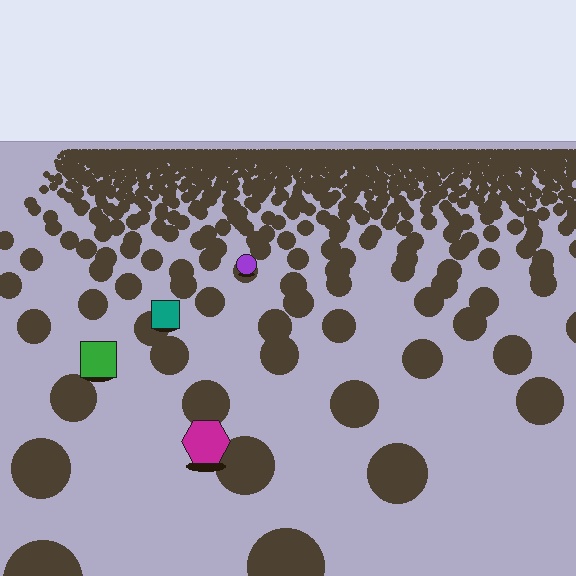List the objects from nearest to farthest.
From nearest to farthest: the magenta hexagon, the green square, the teal square, the purple circle.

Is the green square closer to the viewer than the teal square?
Yes. The green square is closer — you can tell from the texture gradient: the ground texture is coarser near it.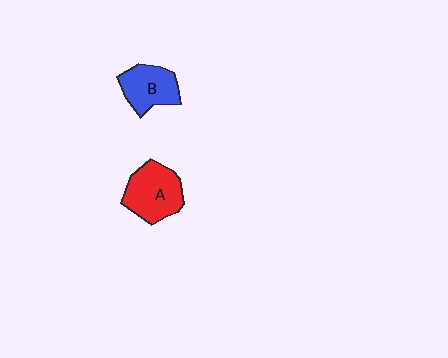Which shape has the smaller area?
Shape B (blue).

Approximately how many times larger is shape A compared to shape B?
Approximately 1.2 times.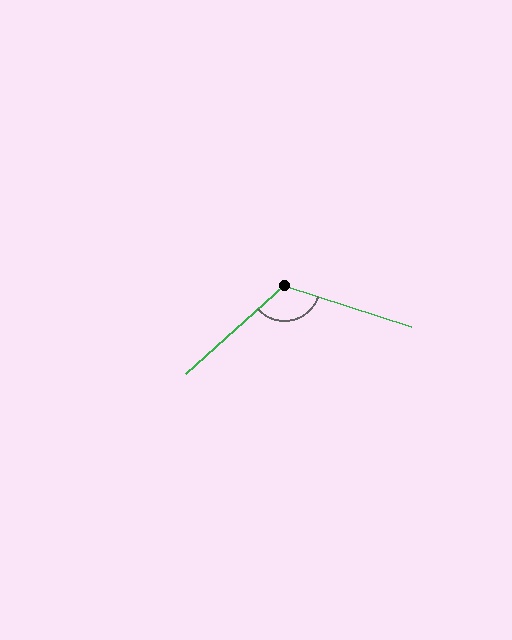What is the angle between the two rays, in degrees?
Approximately 120 degrees.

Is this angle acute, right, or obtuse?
It is obtuse.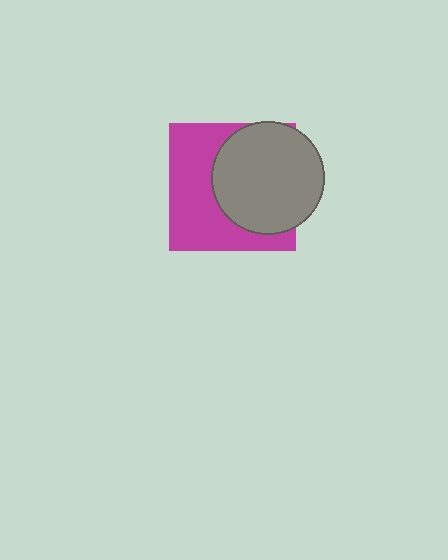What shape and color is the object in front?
The object in front is a gray circle.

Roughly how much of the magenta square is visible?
About half of it is visible (roughly 50%).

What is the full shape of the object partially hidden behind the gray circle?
The partially hidden object is a magenta square.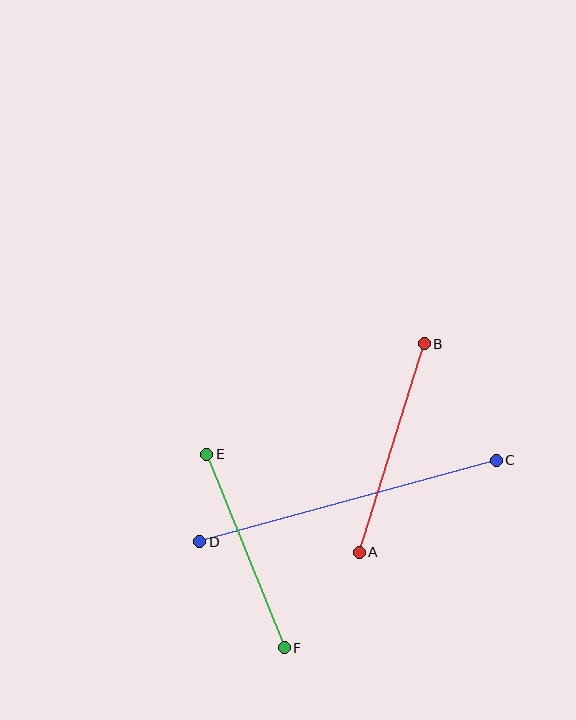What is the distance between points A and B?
The distance is approximately 218 pixels.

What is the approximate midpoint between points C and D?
The midpoint is at approximately (348, 501) pixels.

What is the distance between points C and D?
The distance is approximately 308 pixels.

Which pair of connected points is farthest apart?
Points C and D are farthest apart.